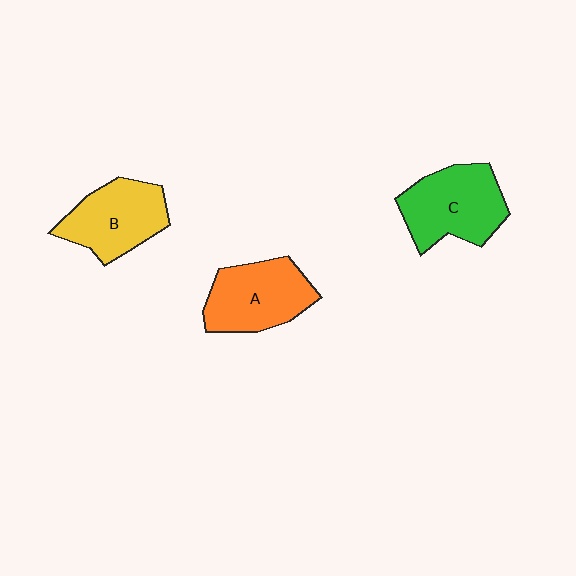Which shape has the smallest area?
Shape B (yellow).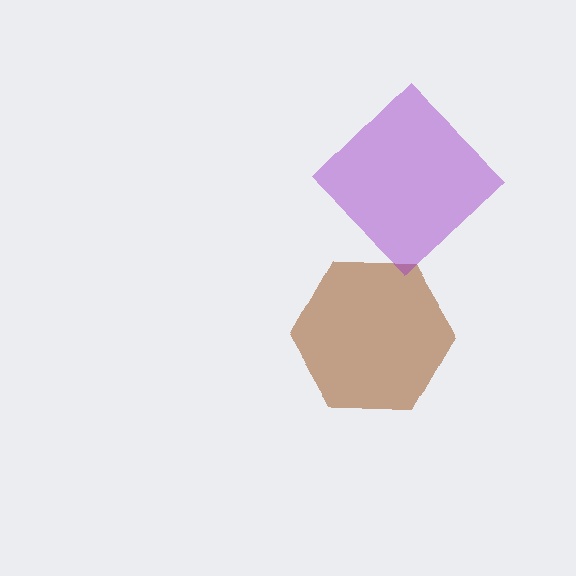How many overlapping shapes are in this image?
There are 2 overlapping shapes in the image.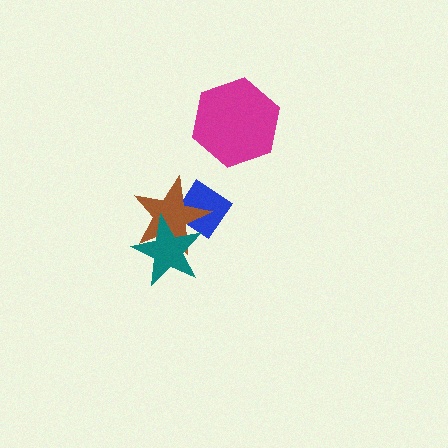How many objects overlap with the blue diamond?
2 objects overlap with the blue diamond.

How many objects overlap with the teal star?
2 objects overlap with the teal star.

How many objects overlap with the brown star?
2 objects overlap with the brown star.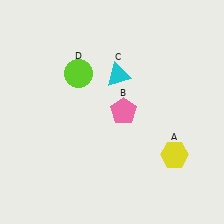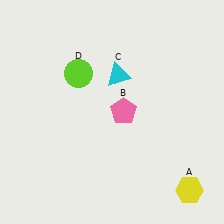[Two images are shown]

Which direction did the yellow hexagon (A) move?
The yellow hexagon (A) moved down.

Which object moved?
The yellow hexagon (A) moved down.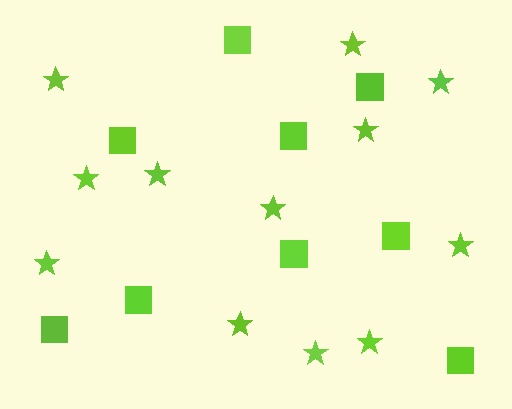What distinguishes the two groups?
There are 2 groups: one group of stars (12) and one group of squares (9).